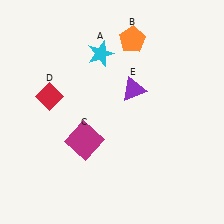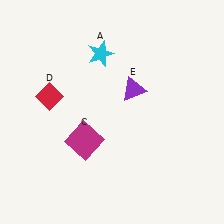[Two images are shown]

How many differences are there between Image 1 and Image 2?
There is 1 difference between the two images.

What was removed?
The orange pentagon (B) was removed in Image 2.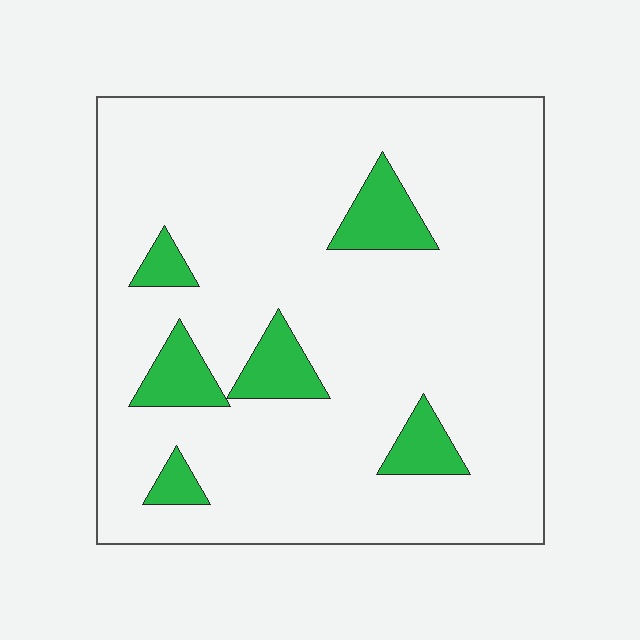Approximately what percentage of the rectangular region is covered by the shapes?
Approximately 10%.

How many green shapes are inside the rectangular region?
6.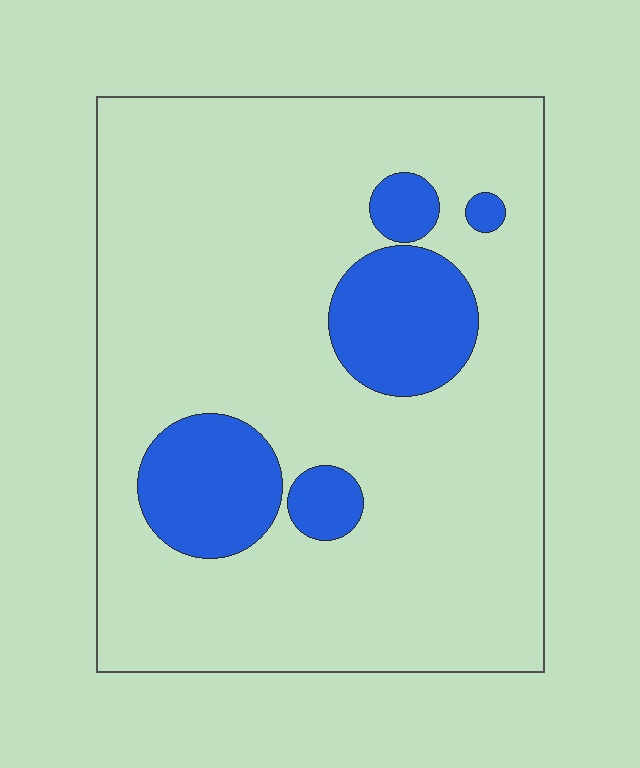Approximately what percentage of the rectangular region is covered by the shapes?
Approximately 15%.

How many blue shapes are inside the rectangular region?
5.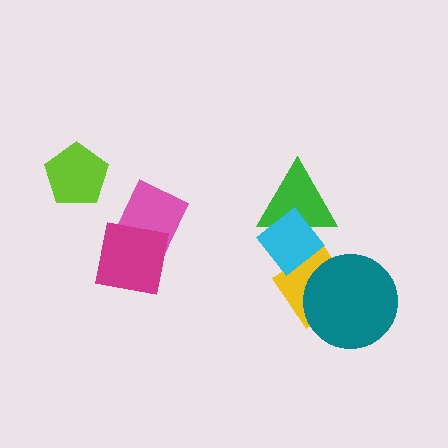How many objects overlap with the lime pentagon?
0 objects overlap with the lime pentagon.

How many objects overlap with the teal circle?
1 object overlaps with the teal circle.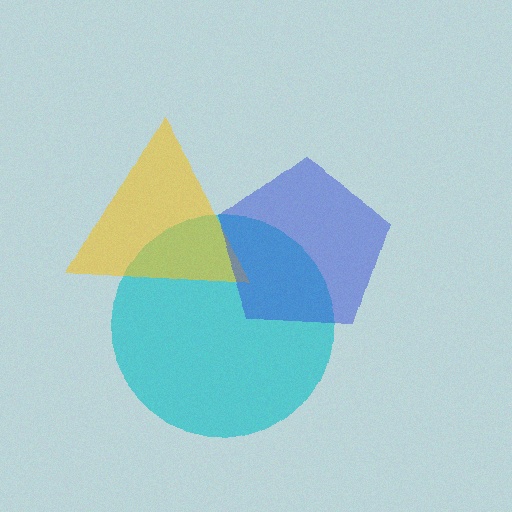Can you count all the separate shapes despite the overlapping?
Yes, there are 3 separate shapes.